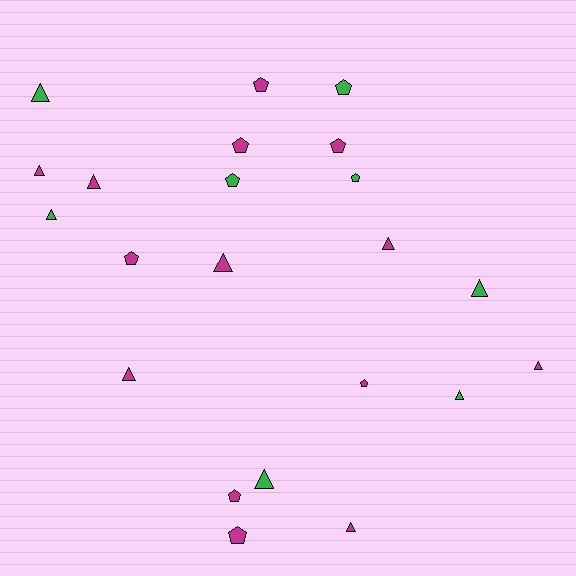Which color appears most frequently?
Magenta, with 14 objects.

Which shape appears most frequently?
Triangle, with 12 objects.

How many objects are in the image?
There are 22 objects.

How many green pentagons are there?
There are 3 green pentagons.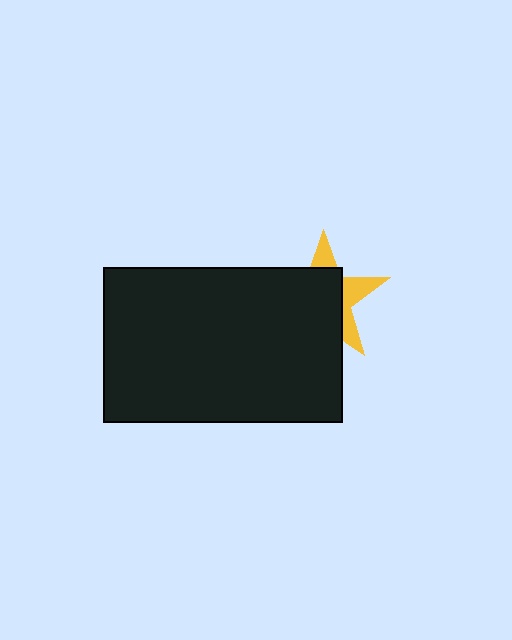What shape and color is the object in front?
The object in front is a black rectangle.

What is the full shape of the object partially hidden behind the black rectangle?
The partially hidden object is a yellow star.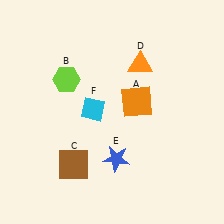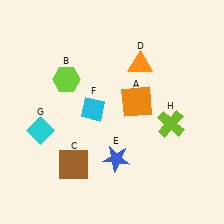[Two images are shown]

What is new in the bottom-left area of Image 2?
A cyan diamond (G) was added in the bottom-left area of Image 2.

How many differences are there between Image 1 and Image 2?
There are 2 differences between the two images.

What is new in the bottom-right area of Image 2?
A lime cross (H) was added in the bottom-right area of Image 2.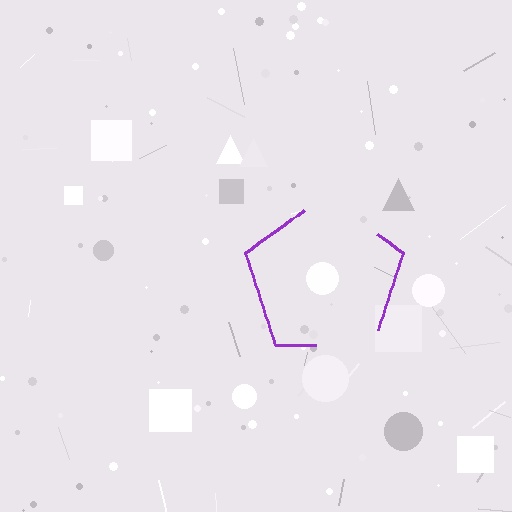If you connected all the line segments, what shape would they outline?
They would outline a pentagon.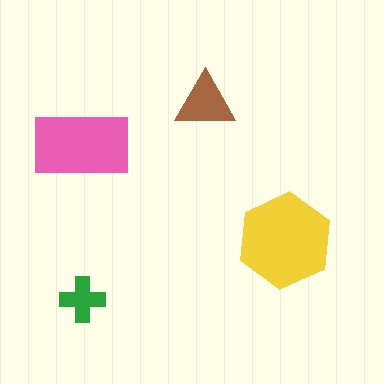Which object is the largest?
The yellow hexagon.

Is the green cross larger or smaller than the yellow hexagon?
Smaller.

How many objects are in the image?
There are 4 objects in the image.